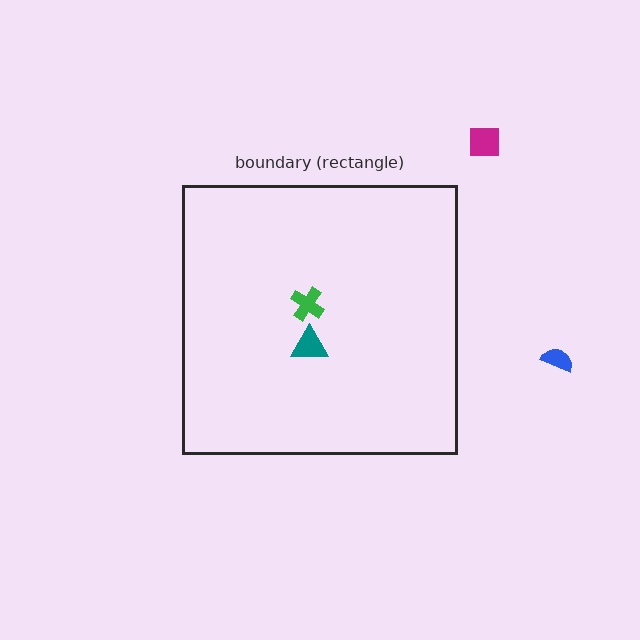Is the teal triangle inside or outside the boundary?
Inside.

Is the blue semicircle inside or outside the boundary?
Outside.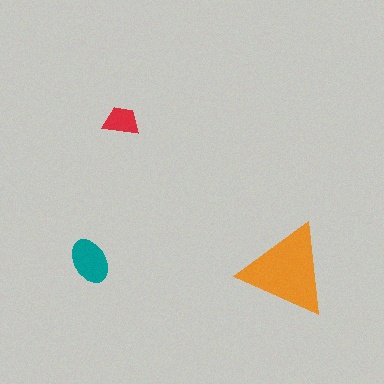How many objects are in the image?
There are 3 objects in the image.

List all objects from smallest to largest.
The red trapezoid, the teal ellipse, the orange triangle.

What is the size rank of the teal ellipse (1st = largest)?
2nd.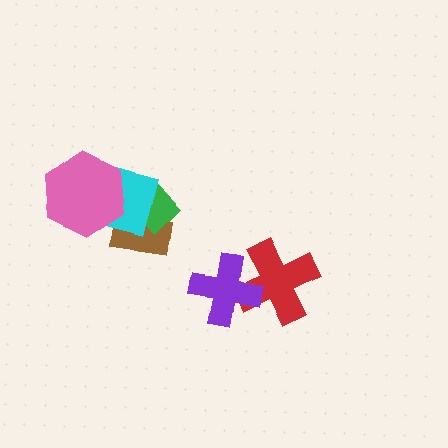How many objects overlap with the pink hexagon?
1 object overlaps with the pink hexagon.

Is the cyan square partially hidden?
Yes, it is partially covered by another shape.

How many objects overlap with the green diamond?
2 objects overlap with the green diamond.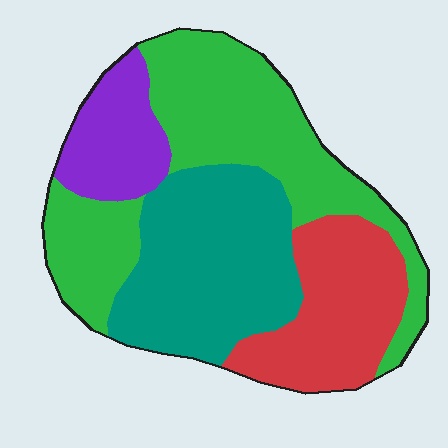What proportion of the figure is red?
Red takes up between a sixth and a third of the figure.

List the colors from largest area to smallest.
From largest to smallest: green, teal, red, purple.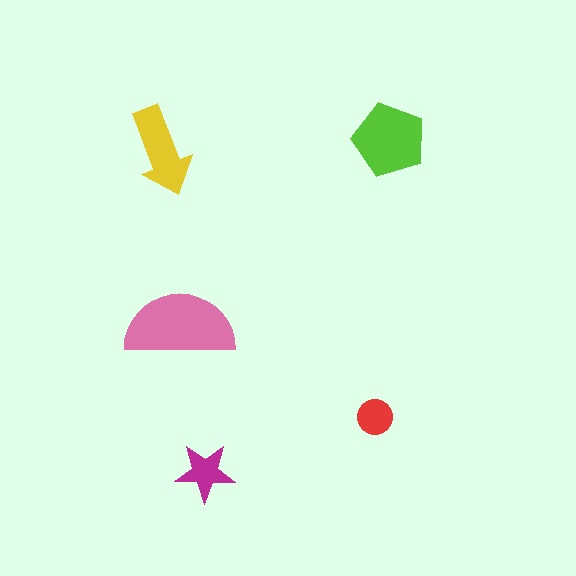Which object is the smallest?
The red circle.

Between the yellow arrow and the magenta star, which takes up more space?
The yellow arrow.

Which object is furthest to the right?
The lime pentagon is rightmost.